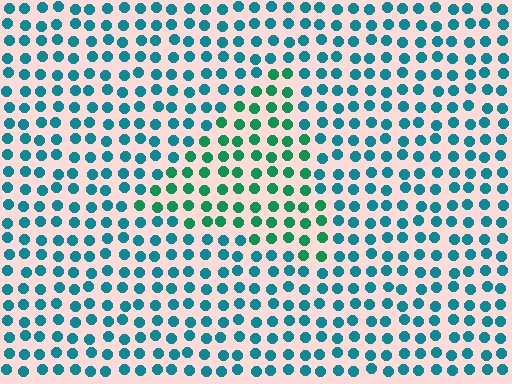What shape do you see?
I see a triangle.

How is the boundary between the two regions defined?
The boundary is defined purely by a slight shift in hue (about 34 degrees). Spacing, size, and orientation are identical on both sides.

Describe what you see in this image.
The image is filled with small teal elements in a uniform arrangement. A triangle-shaped region is visible where the elements are tinted to a slightly different hue, forming a subtle color boundary.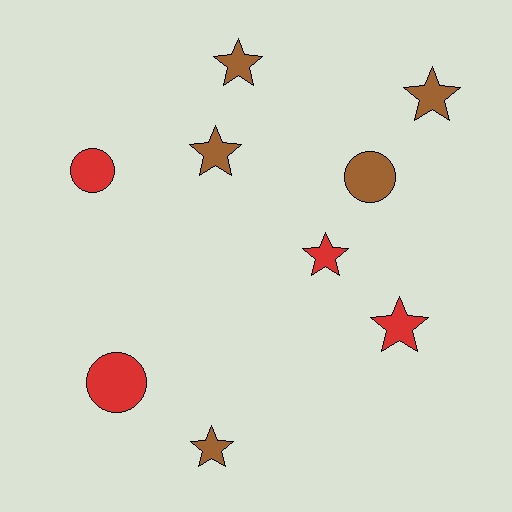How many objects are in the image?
There are 9 objects.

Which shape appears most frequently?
Star, with 6 objects.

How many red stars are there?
There are 2 red stars.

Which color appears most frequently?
Brown, with 5 objects.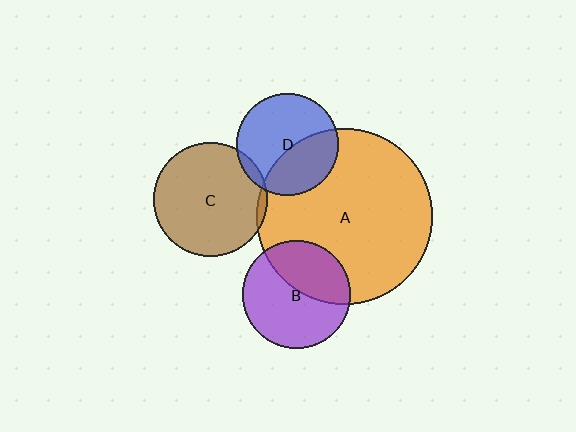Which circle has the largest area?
Circle A (orange).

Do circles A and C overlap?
Yes.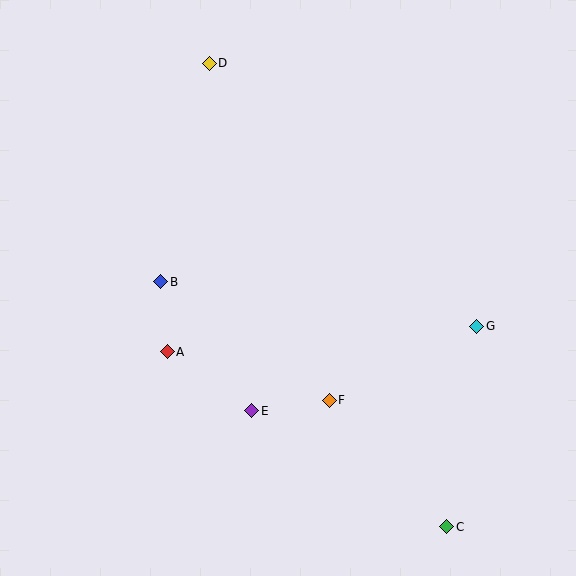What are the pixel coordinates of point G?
Point G is at (477, 326).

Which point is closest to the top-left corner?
Point D is closest to the top-left corner.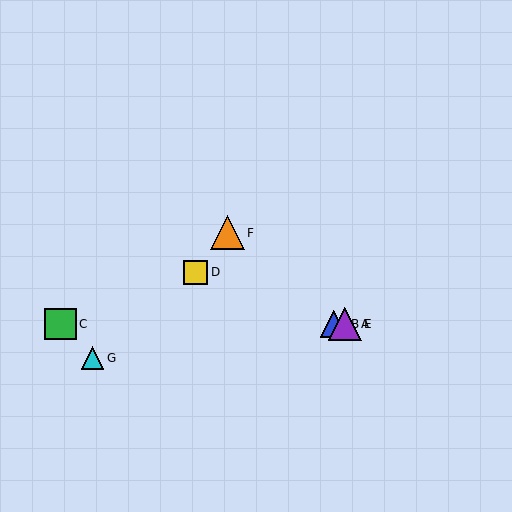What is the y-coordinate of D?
Object D is at y≈272.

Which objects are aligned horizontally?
Objects A, B, C, E are aligned horizontally.